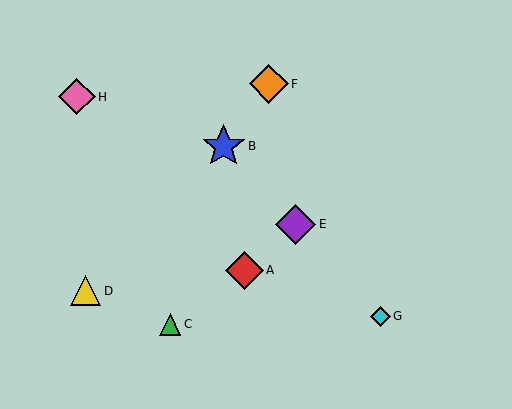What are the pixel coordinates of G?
Object G is at (380, 316).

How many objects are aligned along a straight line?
3 objects (B, E, G) are aligned along a straight line.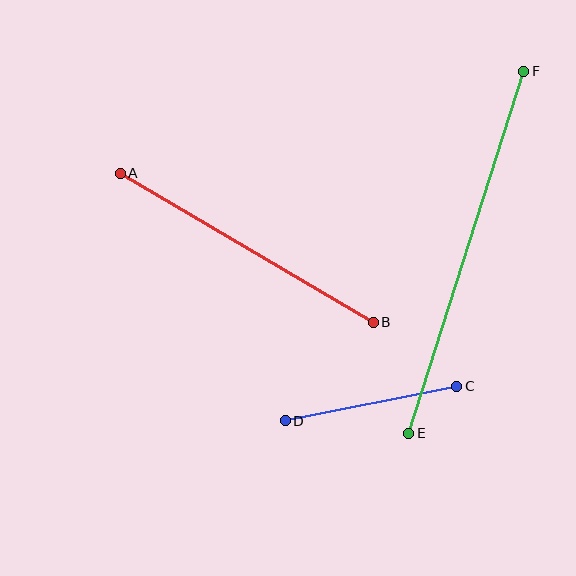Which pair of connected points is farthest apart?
Points E and F are farthest apart.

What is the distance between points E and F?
The distance is approximately 380 pixels.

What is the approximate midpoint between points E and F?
The midpoint is at approximately (466, 252) pixels.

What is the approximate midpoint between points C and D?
The midpoint is at approximately (371, 404) pixels.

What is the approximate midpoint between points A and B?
The midpoint is at approximately (247, 248) pixels.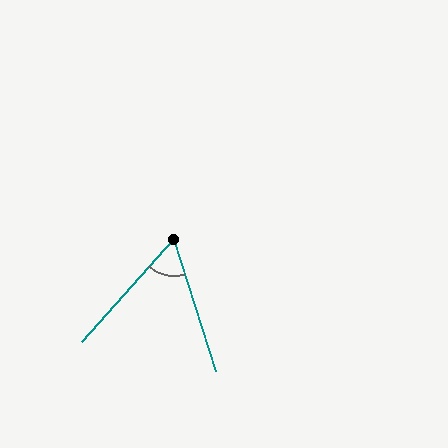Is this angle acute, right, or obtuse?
It is acute.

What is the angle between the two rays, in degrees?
Approximately 60 degrees.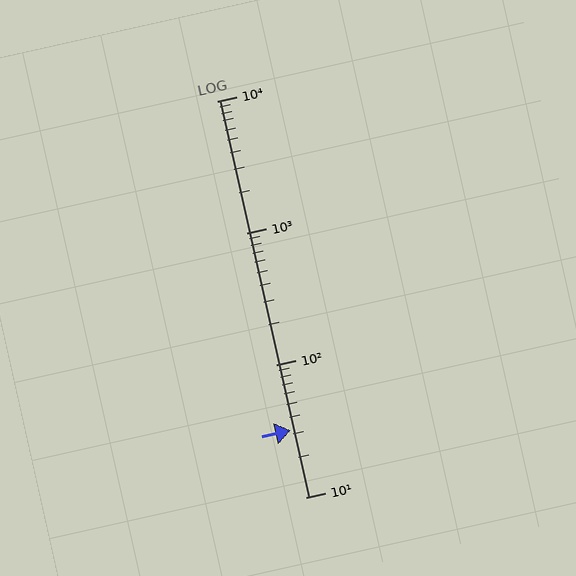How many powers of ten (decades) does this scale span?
The scale spans 3 decades, from 10 to 10000.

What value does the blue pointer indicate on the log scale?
The pointer indicates approximately 32.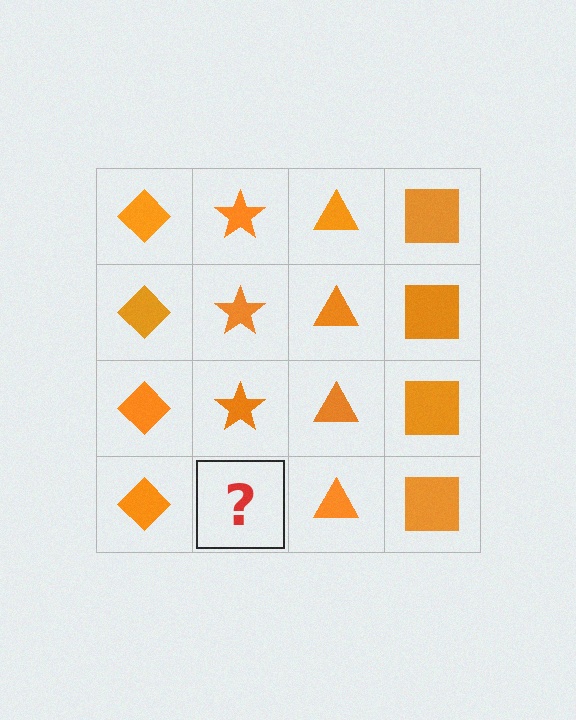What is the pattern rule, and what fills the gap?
The rule is that each column has a consistent shape. The gap should be filled with an orange star.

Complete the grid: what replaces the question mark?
The question mark should be replaced with an orange star.